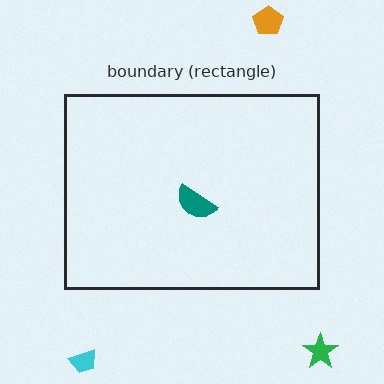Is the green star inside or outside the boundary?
Outside.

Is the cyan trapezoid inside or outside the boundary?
Outside.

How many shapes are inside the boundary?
1 inside, 3 outside.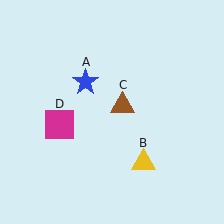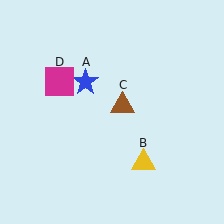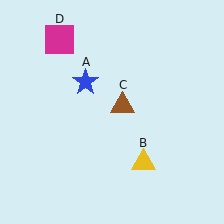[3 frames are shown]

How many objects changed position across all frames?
1 object changed position: magenta square (object D).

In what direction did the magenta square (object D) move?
The magenta square (object D) moved up.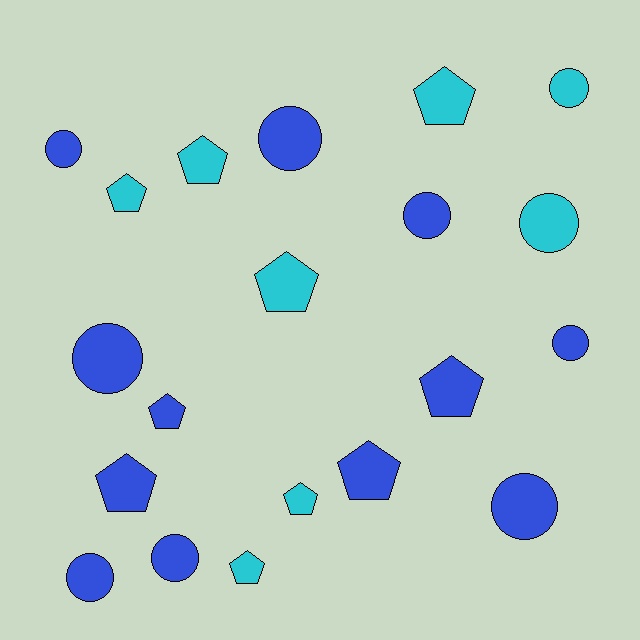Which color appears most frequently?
Blue, with 12 objects.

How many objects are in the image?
There are 20 objects.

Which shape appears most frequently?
Pentagon, with 10 objects.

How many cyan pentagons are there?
There are 6 cyan pentagons.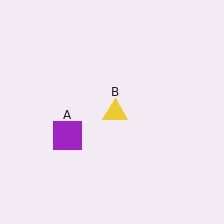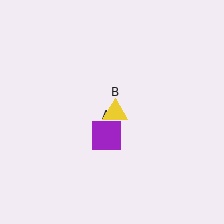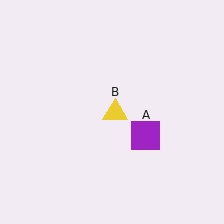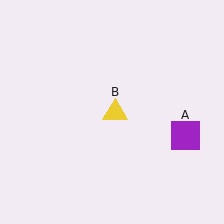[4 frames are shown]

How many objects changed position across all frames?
1 object changed position: purple square (object A).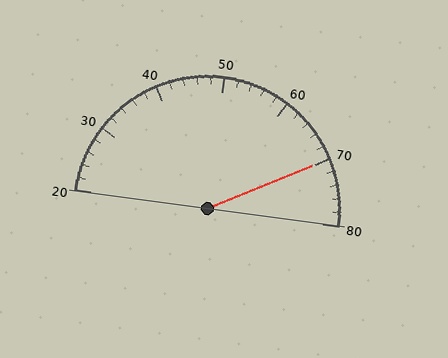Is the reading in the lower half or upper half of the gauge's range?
The reading is in the upper half of the range (20 to 80).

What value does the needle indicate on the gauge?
The needle indicates approximately 70.